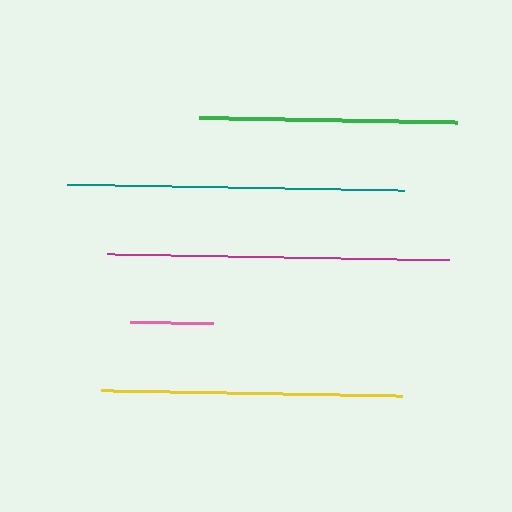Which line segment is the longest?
The magenta line is the longest at approximately 341 pixels.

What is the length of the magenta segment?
The magenta segment is approximately 341 pixels long.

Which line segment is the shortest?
The pink line is the shortest at approximately 83 pixels.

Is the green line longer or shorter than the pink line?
The green line is longer than the pink line.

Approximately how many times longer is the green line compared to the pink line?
The green line is approximately 3.1 times the length of the pink line.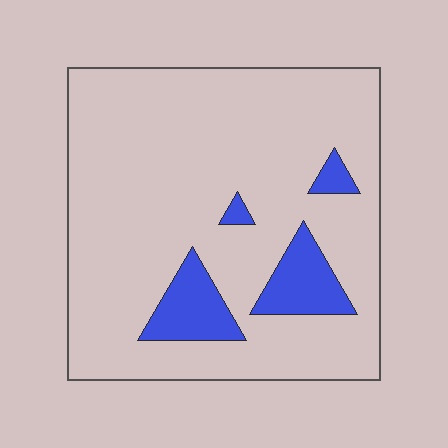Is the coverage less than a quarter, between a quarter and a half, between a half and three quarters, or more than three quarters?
Less than a quarter.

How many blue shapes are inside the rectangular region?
4.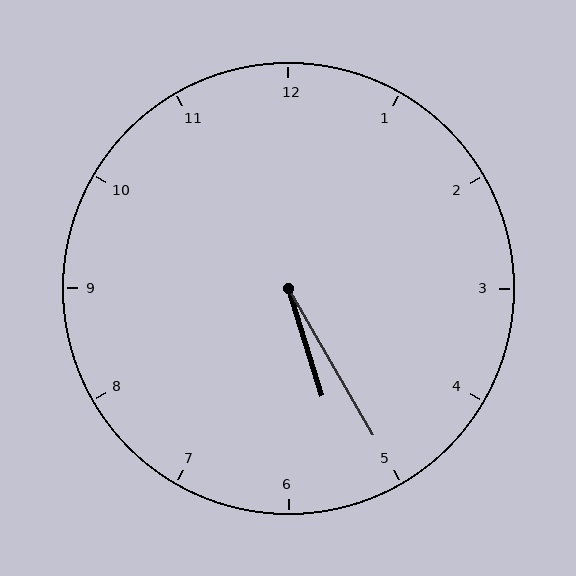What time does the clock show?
5:25.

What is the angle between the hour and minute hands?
Approximately 12 degrees.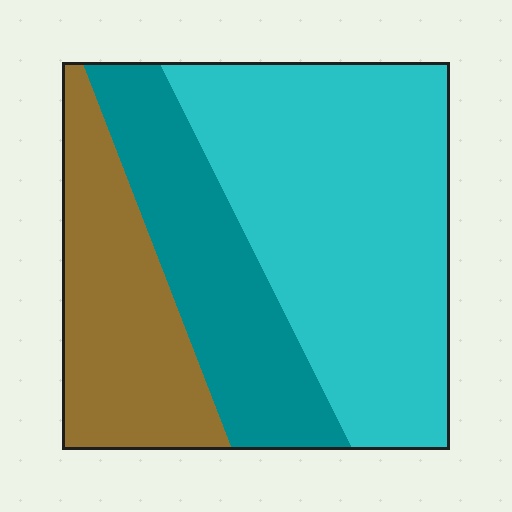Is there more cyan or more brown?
Cyan.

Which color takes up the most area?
Cyan, at roughly 50%.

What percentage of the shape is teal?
Teal takes up about one quarter (1/4) of the shape.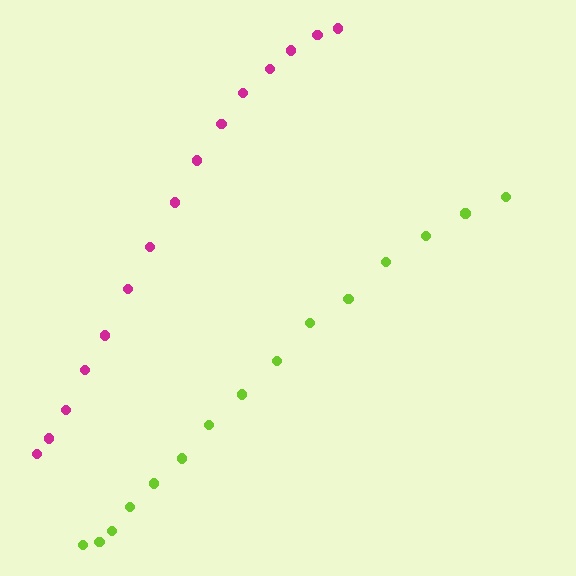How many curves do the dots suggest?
There are 2 distinct paths.